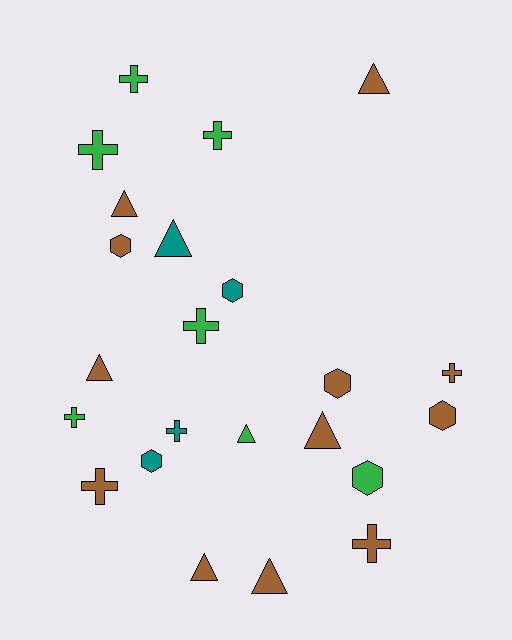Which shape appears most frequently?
Cross, with 9 objects.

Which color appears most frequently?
Brown, with 12 objects.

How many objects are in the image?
There are 23 objects.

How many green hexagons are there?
There is 1 green hexagon.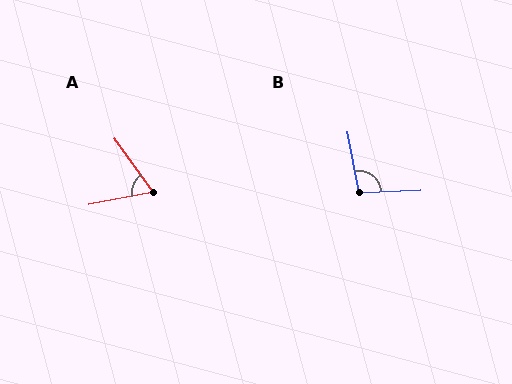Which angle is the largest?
B, at approximately 98 degrees.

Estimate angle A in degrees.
Approximately 66 degrees.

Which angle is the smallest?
A, at approximately 66 degrees.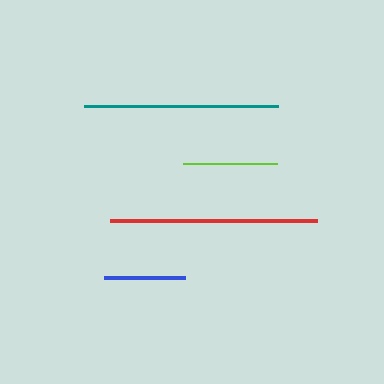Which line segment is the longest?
The red line is the longest at approximately 207 pixels.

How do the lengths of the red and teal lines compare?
The red and teal lines are approximately the same length.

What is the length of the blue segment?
The blue segment is approximately 81 pixels long.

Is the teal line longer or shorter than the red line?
The red line is longer than the teal line.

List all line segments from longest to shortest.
From longest to shortest: red, teal, lime, blue.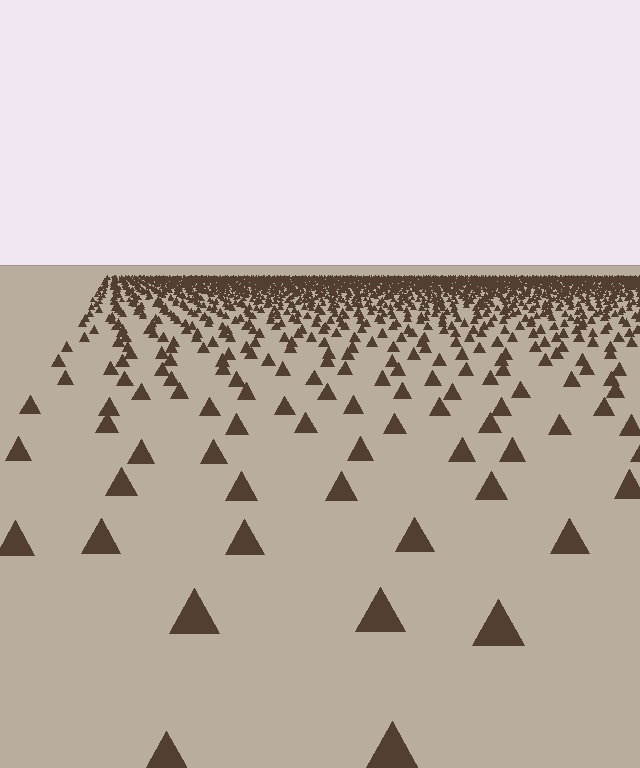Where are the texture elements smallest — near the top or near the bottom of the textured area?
Near the top.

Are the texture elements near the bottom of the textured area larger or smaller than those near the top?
Larger. Near the bottom, elements are closer to the viewer and appear at a bigger on-screen size.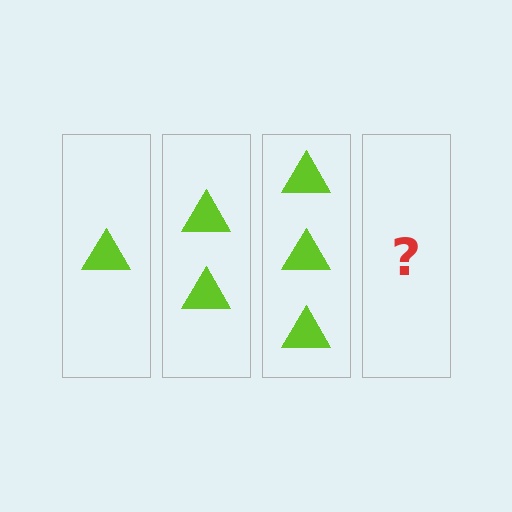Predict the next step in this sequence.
The next step is 4 triangles.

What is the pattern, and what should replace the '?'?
The pattern is that each step adds one more triangle. The '?' should be 4 triangles.